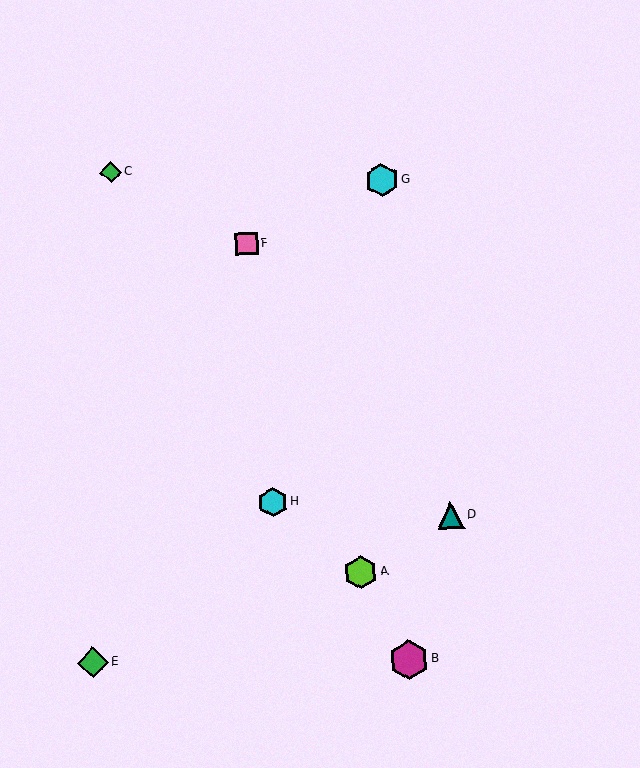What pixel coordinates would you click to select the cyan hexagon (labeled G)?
Click at (382, 180) to select the cyan hexagon G.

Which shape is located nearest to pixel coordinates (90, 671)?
The green diamond (labeled E) at (93, 662) is nearest to that location.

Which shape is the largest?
The magenta hexagon (labeled B) is the largest.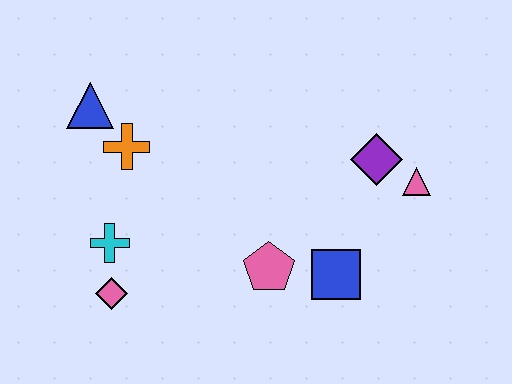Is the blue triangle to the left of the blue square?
Yes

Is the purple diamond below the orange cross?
Yes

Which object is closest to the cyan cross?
The pink diamond is closest to the cyan cross.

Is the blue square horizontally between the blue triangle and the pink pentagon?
No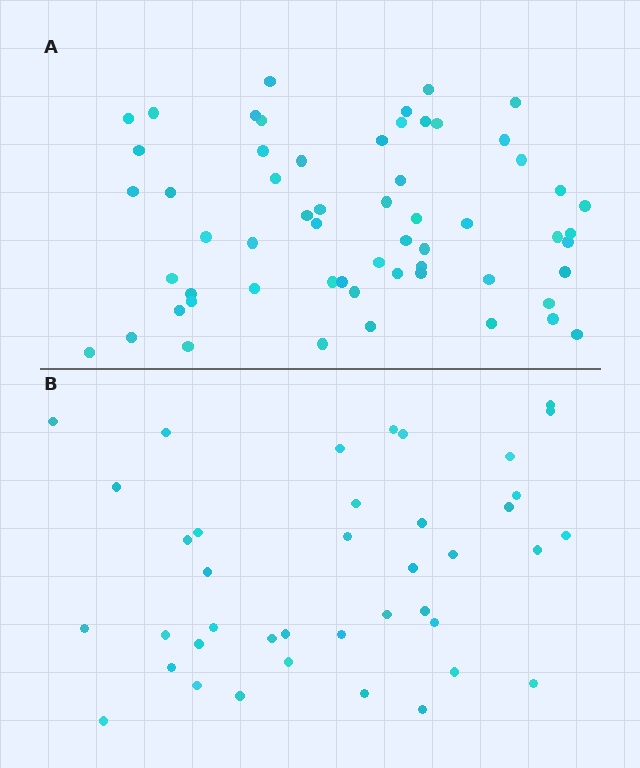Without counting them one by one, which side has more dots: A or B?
Region A (the top region) has more dots.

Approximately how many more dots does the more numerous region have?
Region A has approximately 20 more dots than region B.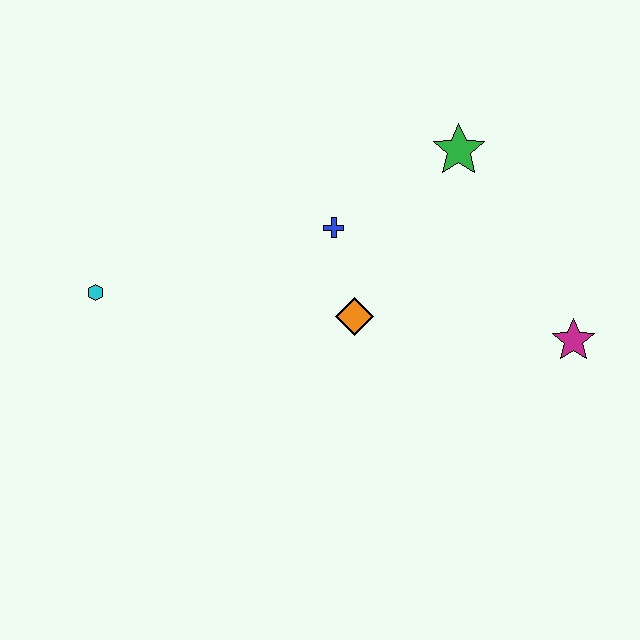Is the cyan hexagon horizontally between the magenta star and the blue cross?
No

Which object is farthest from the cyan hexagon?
The magenta star is farthest from the cyan hexagon.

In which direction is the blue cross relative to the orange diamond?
The blue cross is above the orange diamond.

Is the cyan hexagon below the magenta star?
No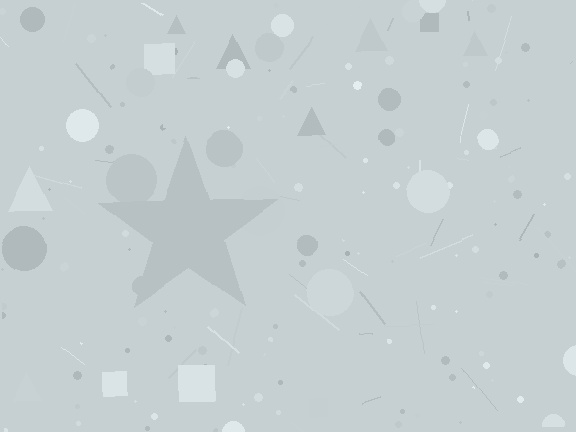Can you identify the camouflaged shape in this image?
The camouflaged shape is a star.